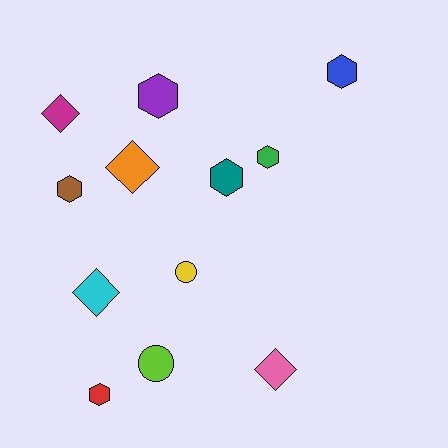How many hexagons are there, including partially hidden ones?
There are 6 hexagons.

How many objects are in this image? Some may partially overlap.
There are 12 objects.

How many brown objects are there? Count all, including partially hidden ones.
There is 1 brown object.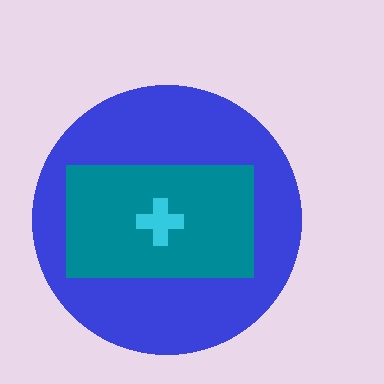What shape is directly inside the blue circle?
The teal rectangle.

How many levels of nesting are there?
3.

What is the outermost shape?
The blue circle.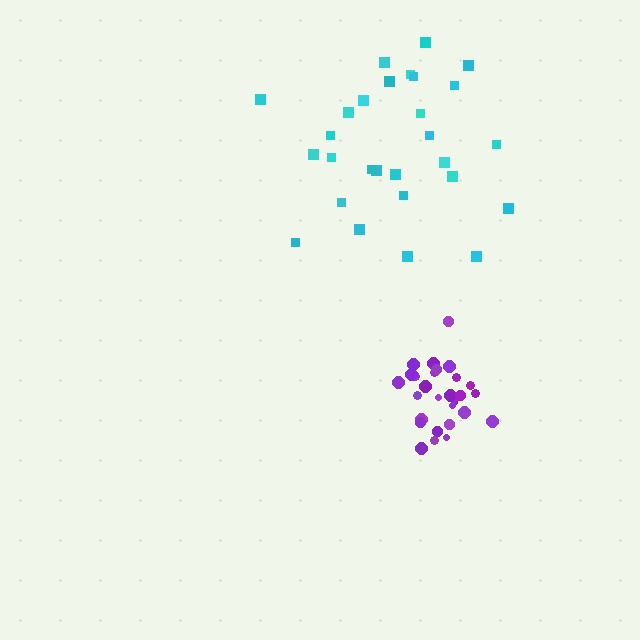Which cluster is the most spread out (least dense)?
Cyan.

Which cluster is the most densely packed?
Purple.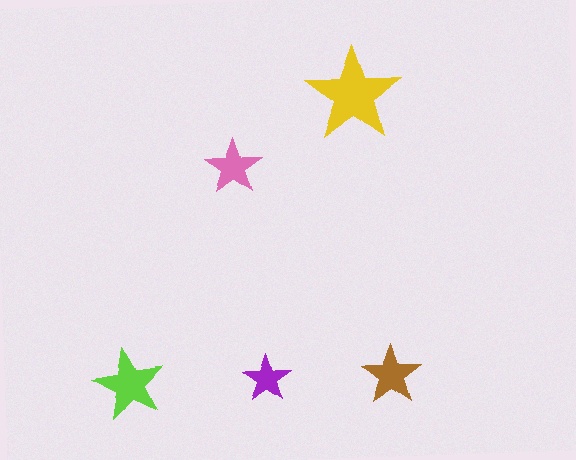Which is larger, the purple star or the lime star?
The lime one.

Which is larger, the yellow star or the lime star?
The yellow one.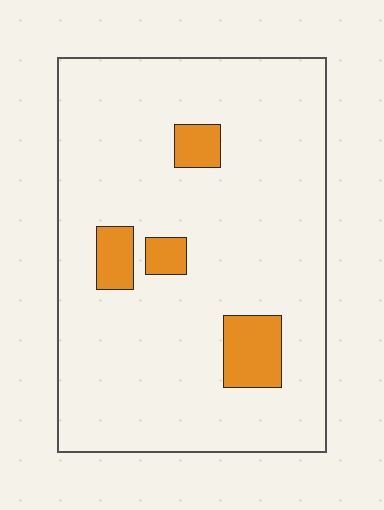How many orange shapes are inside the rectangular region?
4.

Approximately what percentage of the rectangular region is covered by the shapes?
Approximately 10%.